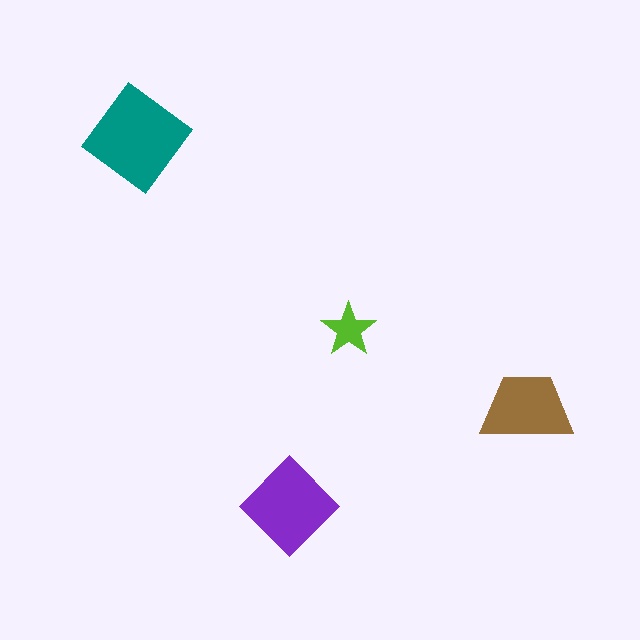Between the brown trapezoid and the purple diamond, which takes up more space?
The purple diamond.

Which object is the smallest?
The lime star.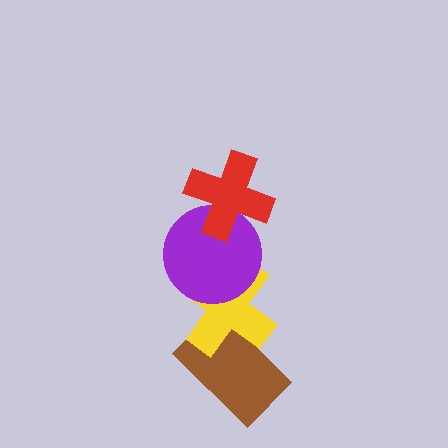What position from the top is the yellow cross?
The yellow cross is 3rd from the top.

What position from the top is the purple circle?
The purple circle is 2nd from the top.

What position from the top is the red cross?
The red cross is 1st from the top.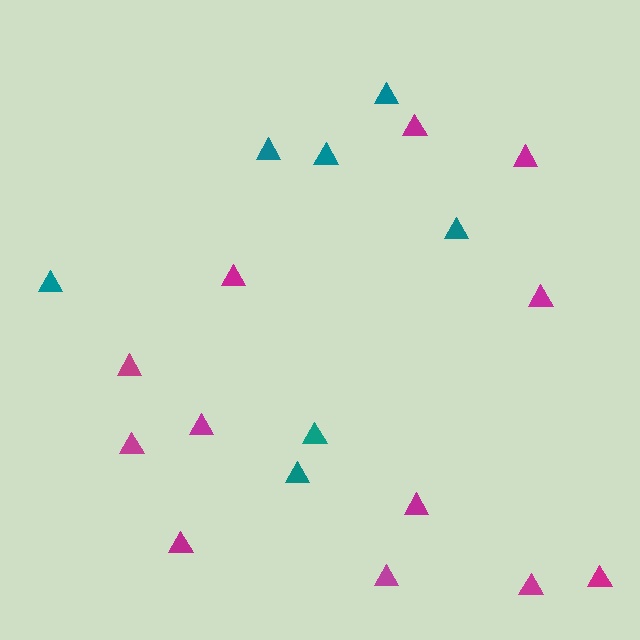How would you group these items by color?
There are 2 groups: one group of teal triangles (7) and one group of magenta triangles (12).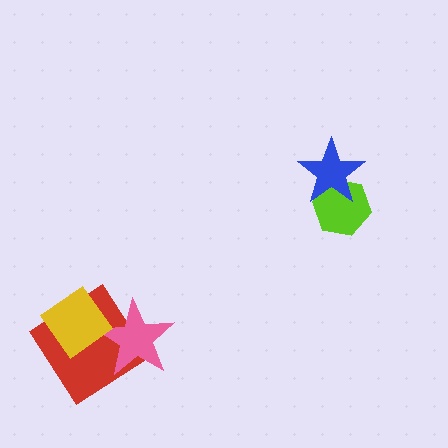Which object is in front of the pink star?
The yellow diamond is in front of the pink star.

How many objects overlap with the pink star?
2 objects overlap with the pink star.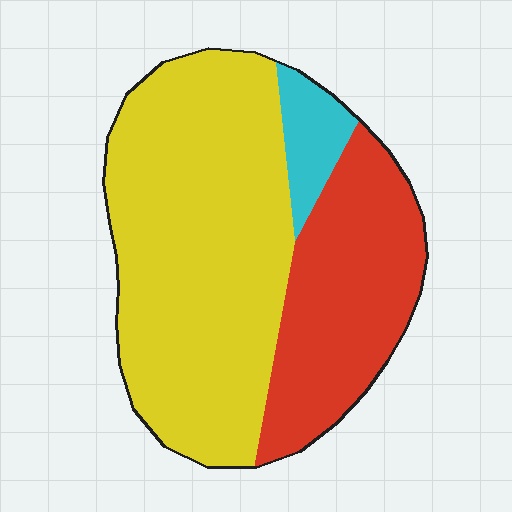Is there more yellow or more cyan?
Yellow.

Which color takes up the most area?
Yellow, at roughly 60%.